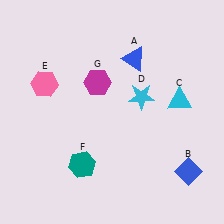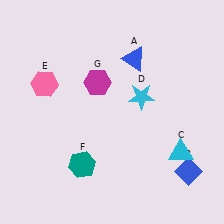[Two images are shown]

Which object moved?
The cyan triangle (C) moved down.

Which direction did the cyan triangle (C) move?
The cyan triangle (C) moved down.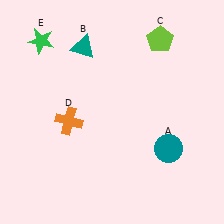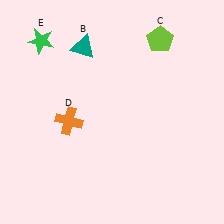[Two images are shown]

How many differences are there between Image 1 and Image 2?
There is 1 difference between the two images.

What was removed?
The teal circle (A) was removed in Image 2.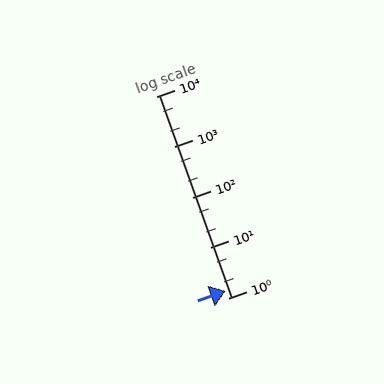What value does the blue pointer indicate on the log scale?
The pointer indicates approximately 1.4.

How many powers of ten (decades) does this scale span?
The scale spans 4 decades, from 1 to 10000.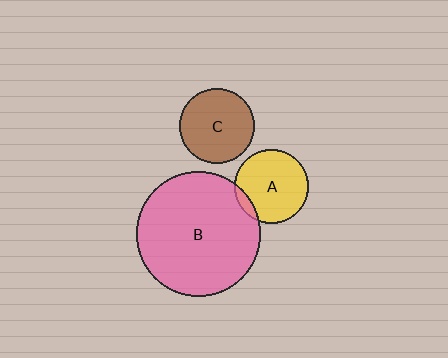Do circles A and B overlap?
Yes.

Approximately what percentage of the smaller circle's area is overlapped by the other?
Approximately 10%.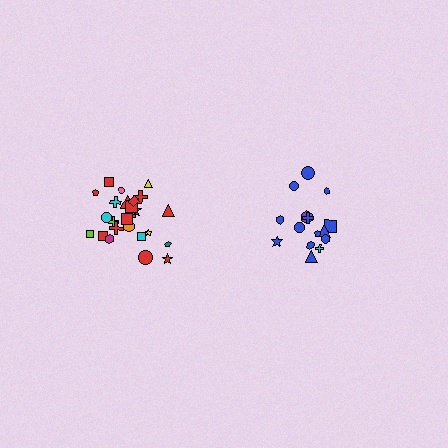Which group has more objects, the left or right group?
The left group.